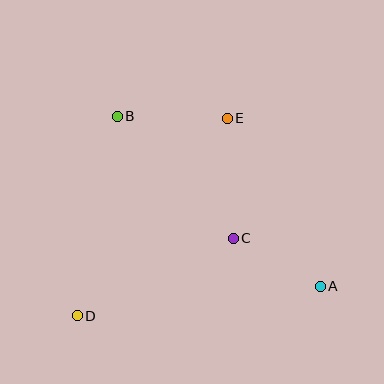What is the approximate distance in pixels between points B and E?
The distance between B and E is approximately 110 pixels.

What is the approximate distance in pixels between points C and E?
The distance between C and E is approximately 120 pixels.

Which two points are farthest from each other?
Points A and B are farthest from each other.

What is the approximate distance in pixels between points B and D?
The distance between B and D is approximately 203 pixels.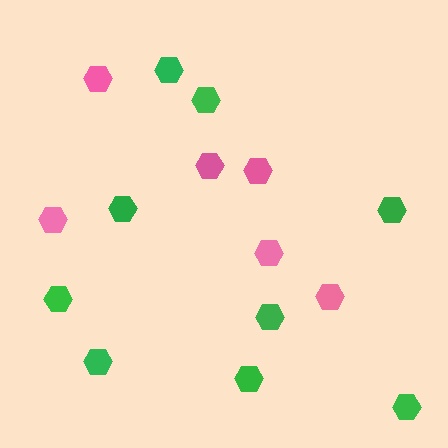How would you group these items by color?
There are 2 groups: one group of pink hexagons (6) and one group of green hexagons (9).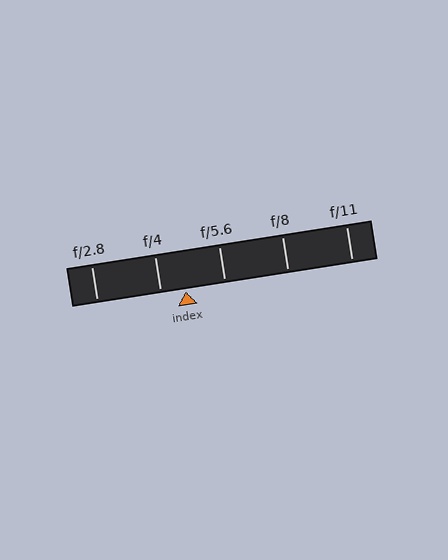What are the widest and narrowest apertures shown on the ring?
The widest aperture shown is f/2.8 and the narrowest is f/11.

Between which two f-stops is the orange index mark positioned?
The index mark is between f/4 and f/5.6.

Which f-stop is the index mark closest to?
The index mark is closest to f/4.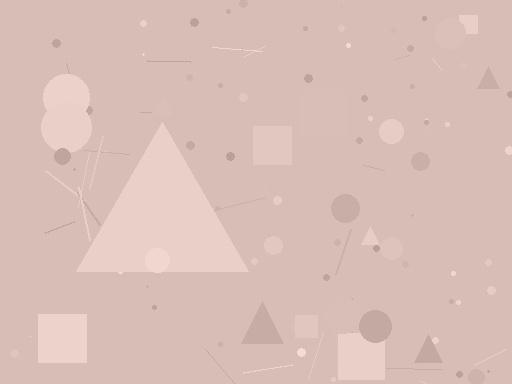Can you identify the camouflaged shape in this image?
The camouflaged shape is a triangle.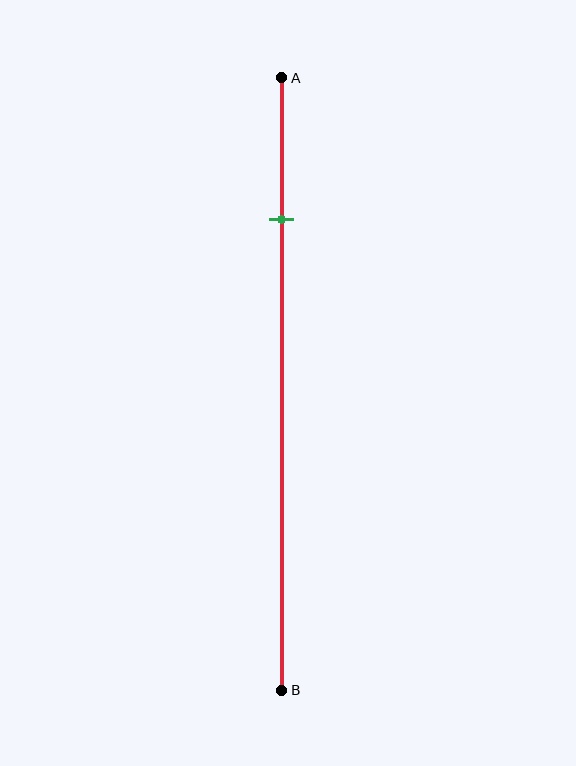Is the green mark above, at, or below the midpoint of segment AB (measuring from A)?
The green mark is above the midpoint of segment AB.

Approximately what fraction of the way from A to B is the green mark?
The green mark is approximately 25% of the way from A to B.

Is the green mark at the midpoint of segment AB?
No, the mark is at about 25% from A, not at the 50% midpoint.